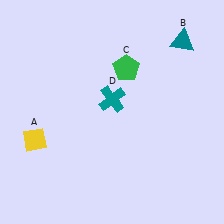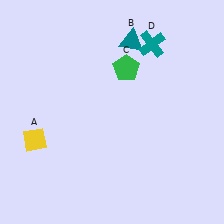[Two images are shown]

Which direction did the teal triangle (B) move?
The teal triangle (B) moved left.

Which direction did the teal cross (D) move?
The teal cross (D) moved up.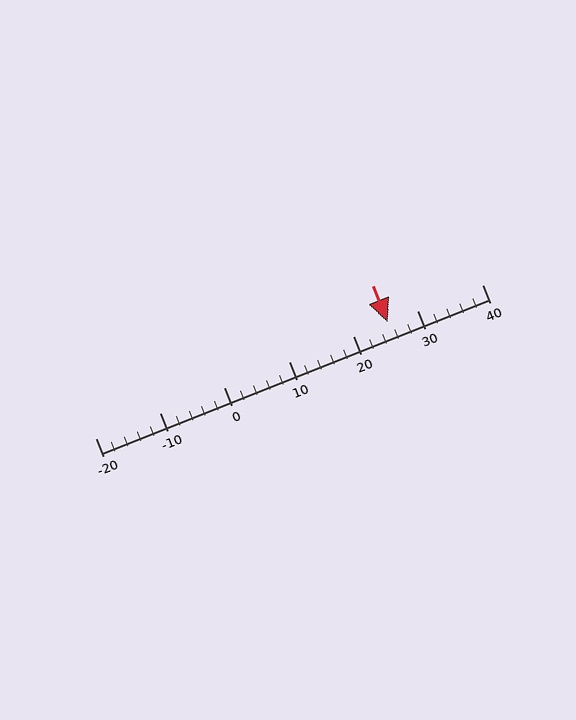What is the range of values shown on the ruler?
The ruler shows values from -20 to 40.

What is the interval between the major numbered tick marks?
The major tick marks are spaced 10 units apart.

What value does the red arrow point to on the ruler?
The red arrow points to approximately 25.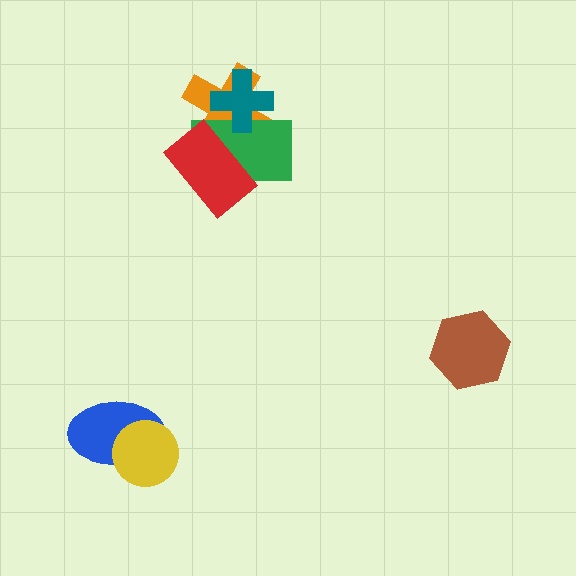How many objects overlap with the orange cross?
3 objects overlap with the orange cross.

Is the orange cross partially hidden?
Yes, it is partially covered by another shape.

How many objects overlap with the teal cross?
2 objects overlap with the teal cross.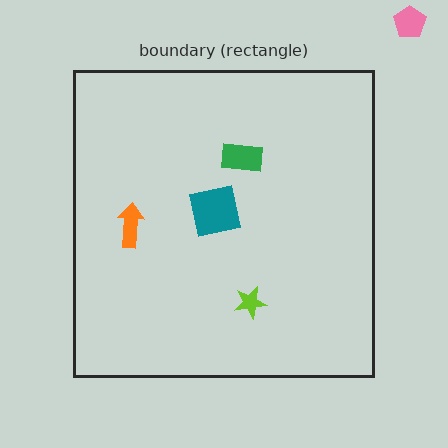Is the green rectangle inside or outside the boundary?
Inside.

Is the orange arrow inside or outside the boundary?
Inside.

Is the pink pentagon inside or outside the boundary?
Outside.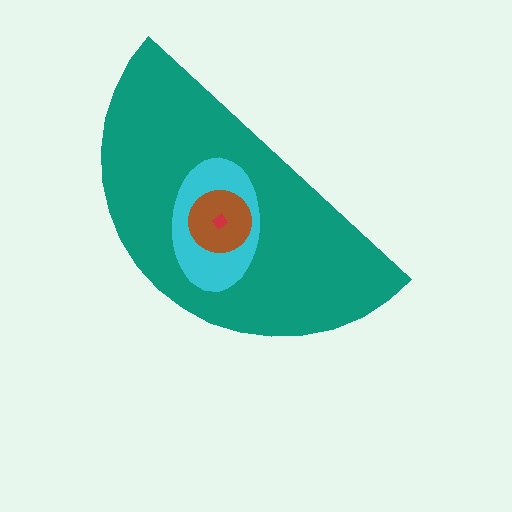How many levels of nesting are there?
4.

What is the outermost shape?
The teal semicircle.